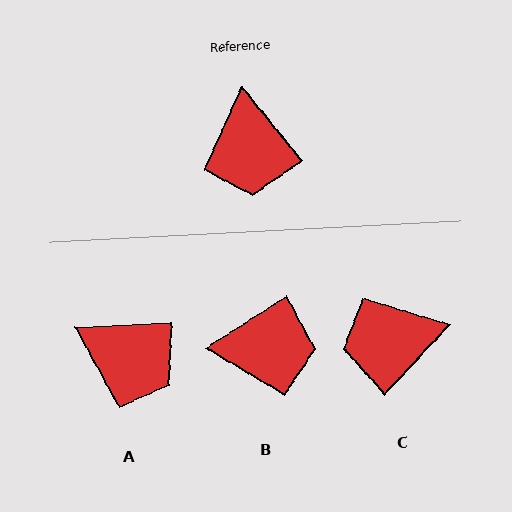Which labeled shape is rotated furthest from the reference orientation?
B, about 84 degrees away.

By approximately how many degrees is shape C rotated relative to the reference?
Approximately 82 degrees clockwise.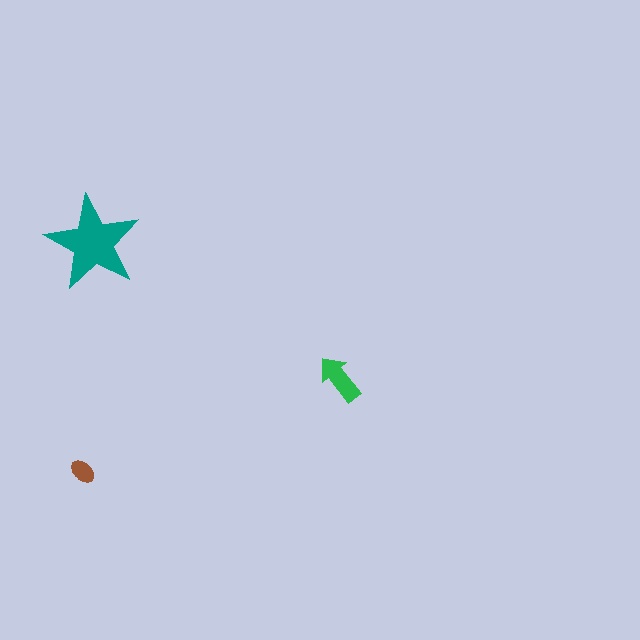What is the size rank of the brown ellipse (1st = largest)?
3rd.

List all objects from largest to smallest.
The teal star, the green arrow, the brown ellipse.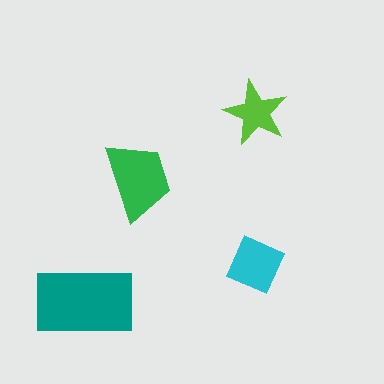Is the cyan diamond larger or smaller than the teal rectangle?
Smaller.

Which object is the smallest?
The lime star.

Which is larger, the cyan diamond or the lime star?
The cyan diamond.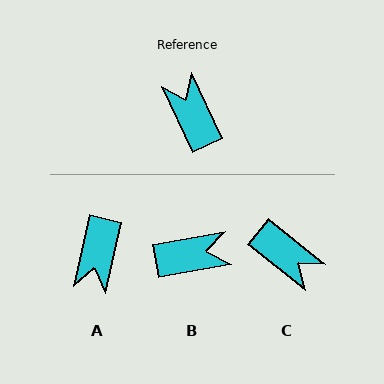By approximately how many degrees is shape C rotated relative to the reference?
Approximately 154 degrees clockwise.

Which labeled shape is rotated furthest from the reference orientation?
C, about 154 degrees away.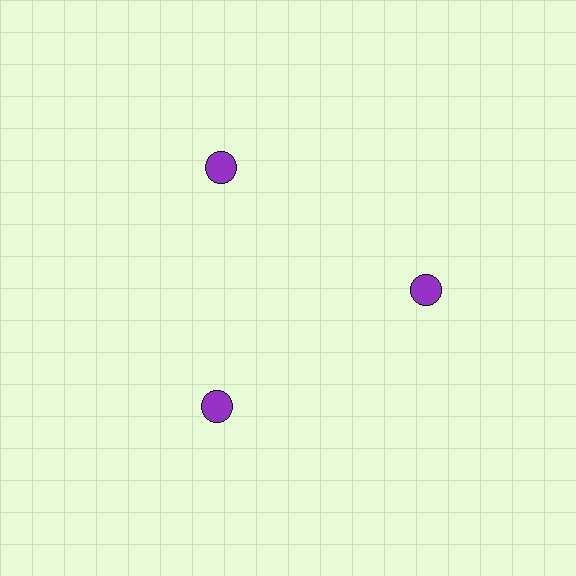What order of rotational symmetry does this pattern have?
This pattern has 3-fold rotational symmetry.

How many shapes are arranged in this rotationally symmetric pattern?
There are 3 shapes, arranged in 3 groups of 1.